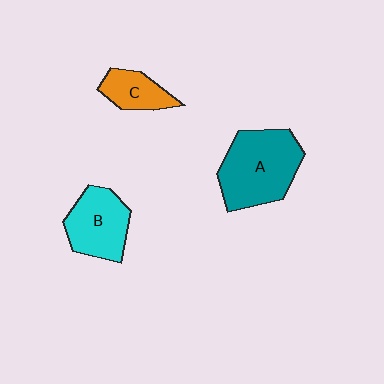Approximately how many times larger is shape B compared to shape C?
Approximately 1.6 times.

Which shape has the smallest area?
Shape C (orange).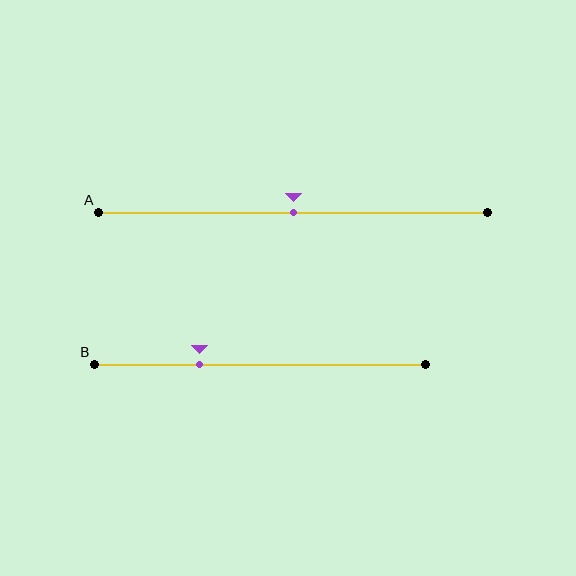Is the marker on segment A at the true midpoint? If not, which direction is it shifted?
Yes, the marker on segment A is at the true midpoint.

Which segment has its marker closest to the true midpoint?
Segment A has its marker closest to the true midpoint.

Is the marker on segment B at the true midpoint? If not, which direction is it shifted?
No, the marker on segment B is shifted to the left by about 18% of the segment length.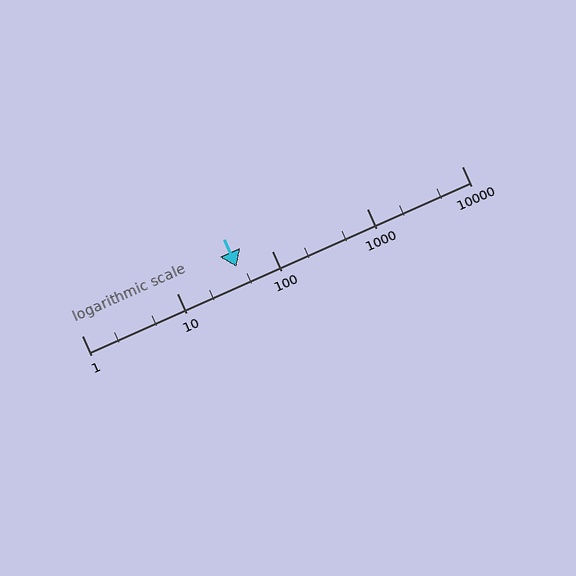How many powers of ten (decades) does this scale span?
The scale spans 4 decades, from 1 to 10000.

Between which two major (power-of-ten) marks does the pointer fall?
The pointer is between 10 and 100.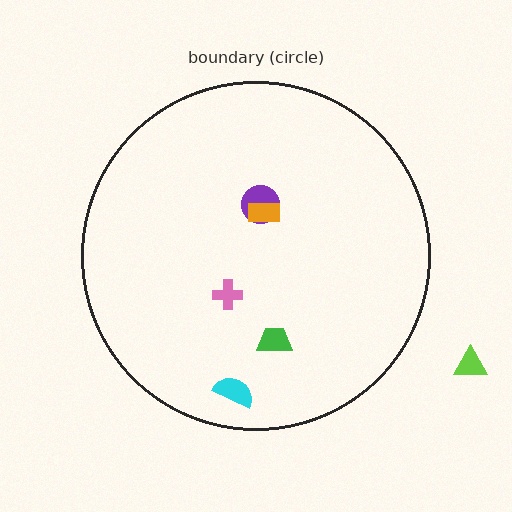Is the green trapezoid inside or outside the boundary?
Inside.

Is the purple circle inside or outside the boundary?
Inside.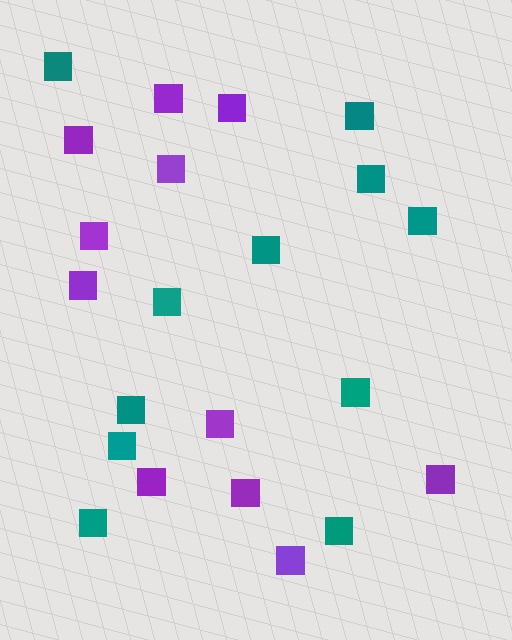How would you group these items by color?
There are 2 groups: one group of purple squares (11) and one group of teal squares (11).